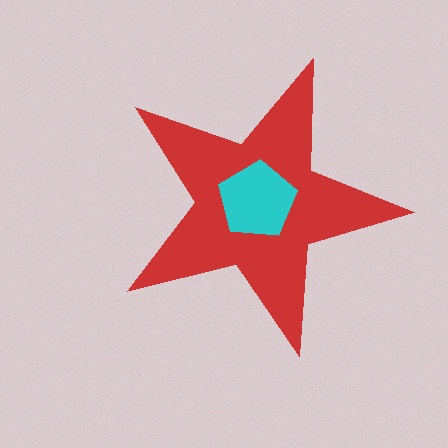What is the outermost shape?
The red star.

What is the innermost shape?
The cyan pentagon.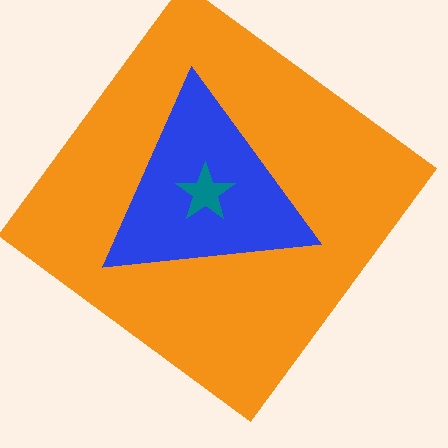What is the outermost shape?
The orange diamond.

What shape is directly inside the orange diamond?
The blue triangle.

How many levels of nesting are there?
3.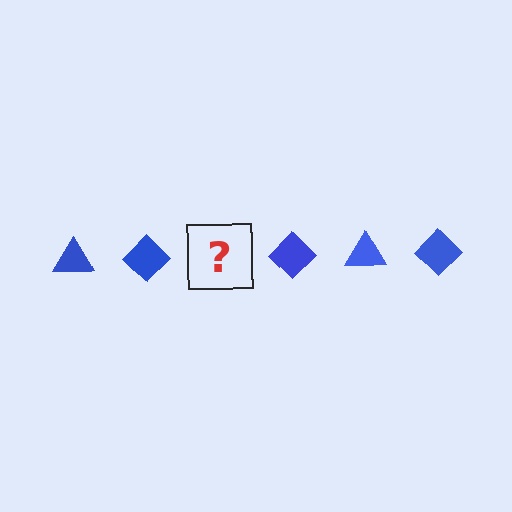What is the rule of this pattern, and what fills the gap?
The rule is that the pattern cycles through triangle, diamond shapes in blue. The gap should be filled with a blue triangle.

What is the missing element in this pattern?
The missing element is a blue triangle.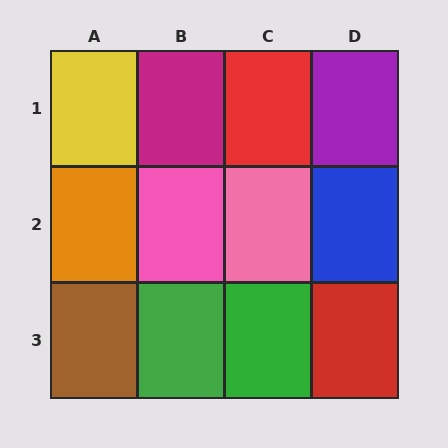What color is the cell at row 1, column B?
Magenta.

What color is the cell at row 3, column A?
Brown.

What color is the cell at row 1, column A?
Yellow.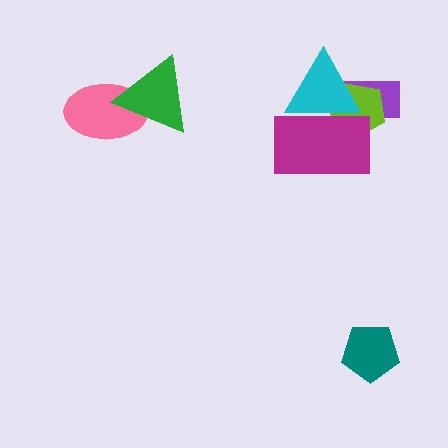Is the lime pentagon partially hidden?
Yes, it is partially covered by another shape.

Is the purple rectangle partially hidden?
Yes, it is partially covered by another shape.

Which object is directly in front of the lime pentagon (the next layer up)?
The cyan triangle is directly in front of the lime pentagon.